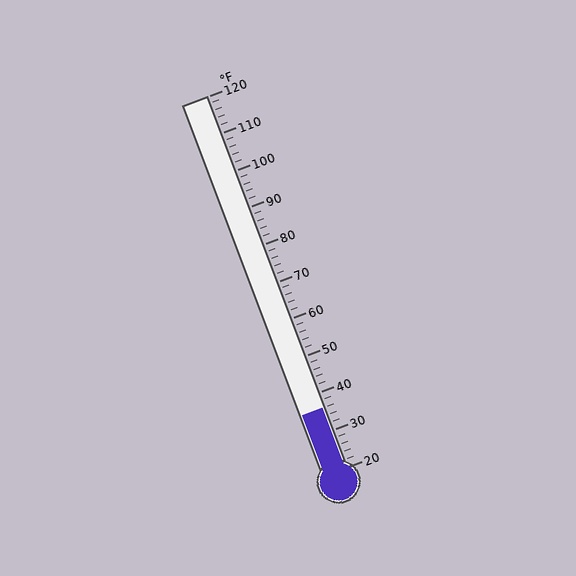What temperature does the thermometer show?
The thermometer shows approximately 36°F.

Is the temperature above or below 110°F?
The temperature is below 110°F.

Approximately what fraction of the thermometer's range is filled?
The thermometer is filled to approximately 15% of its range.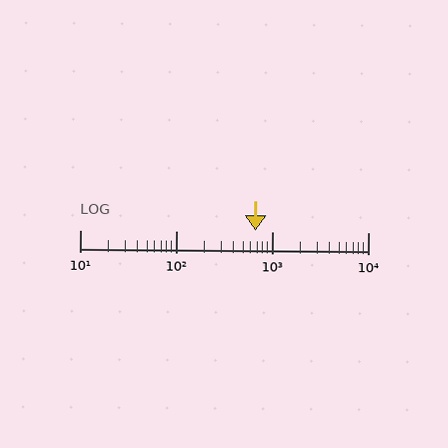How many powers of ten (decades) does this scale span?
The scale spans 3 decades, from 10 to 10000.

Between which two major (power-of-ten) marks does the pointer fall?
The pointer is between 100 and 1000.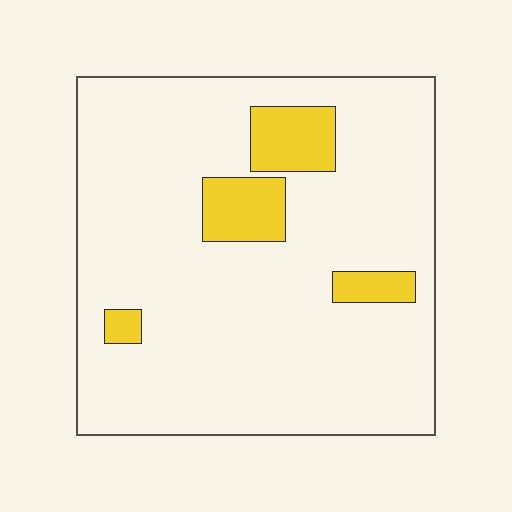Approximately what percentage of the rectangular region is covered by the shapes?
Approximately 10%.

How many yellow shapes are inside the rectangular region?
4.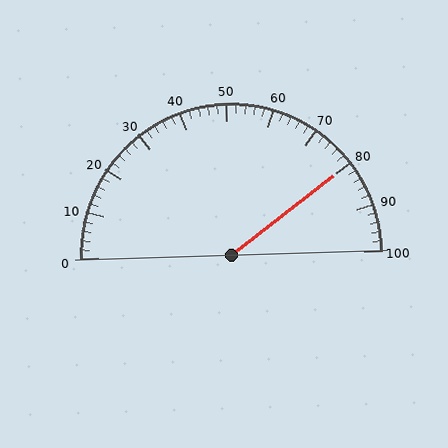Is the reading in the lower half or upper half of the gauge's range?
The reading is in the upper half of the range (0 to 100).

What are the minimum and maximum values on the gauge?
The gauge ranges from 0 to 100.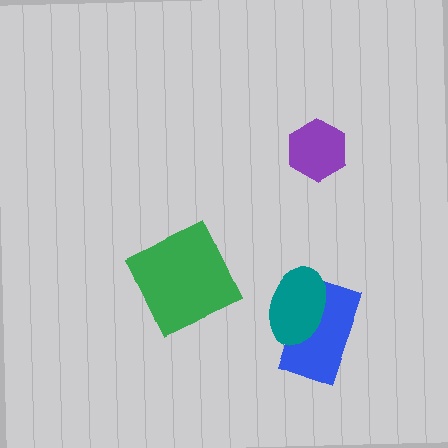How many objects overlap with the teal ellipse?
1 object overlaps with the teal ellipse.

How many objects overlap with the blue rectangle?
1 object overlaps with the blue rectangle.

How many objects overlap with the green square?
0 objects overlap with the green square.